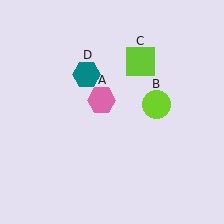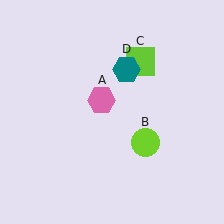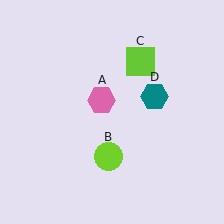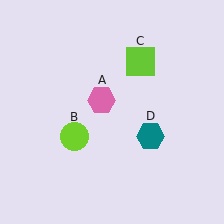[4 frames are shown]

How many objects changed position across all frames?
2 objects changed position: lime circle (object B), teal hexagon (object D).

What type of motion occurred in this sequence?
The lime circle (object B), teal hexagon (object D) rotated clockwise around the center of the scene.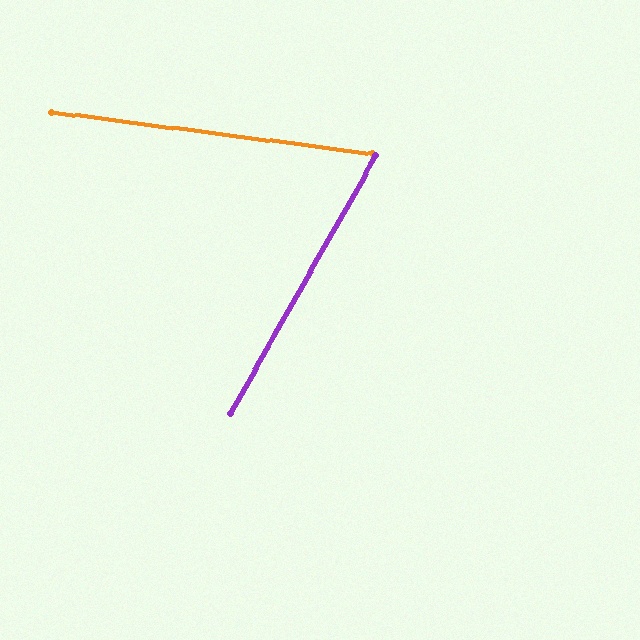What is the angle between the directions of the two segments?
Approximately 68 degrees.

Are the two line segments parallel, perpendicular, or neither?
Neither parallel nor perpendicular — they differ by about 68°.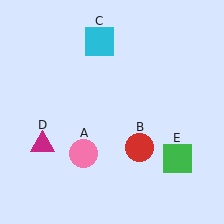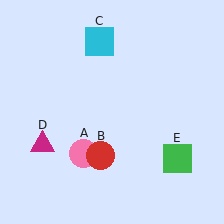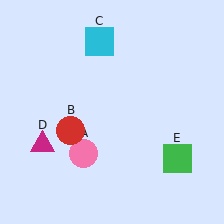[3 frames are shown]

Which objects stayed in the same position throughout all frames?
Pink circle (object A) and cyan square (object C) and magenta triangle (object D) and green square (object E) remained stationary.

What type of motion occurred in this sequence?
The red circle (object B) rotated clockwise around the center of the scene.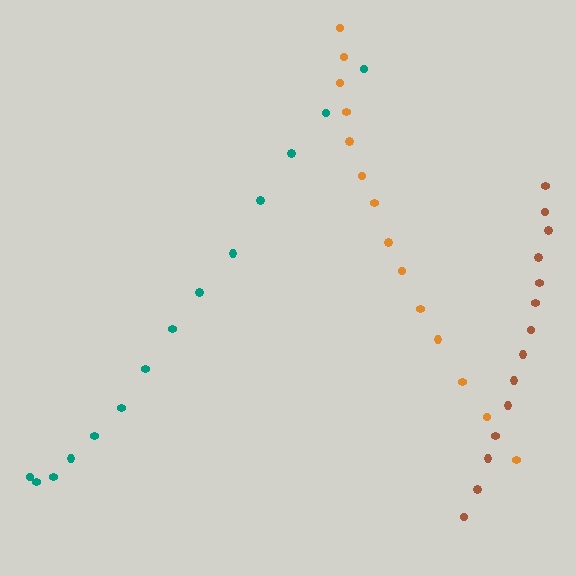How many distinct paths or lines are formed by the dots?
There are 3 distinct paths.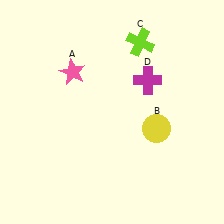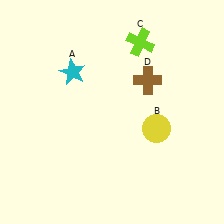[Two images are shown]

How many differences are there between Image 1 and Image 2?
There are 2 differences between the two images.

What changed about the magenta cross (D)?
In Image 1, D is magenta. In Image 2, it changed to brown.